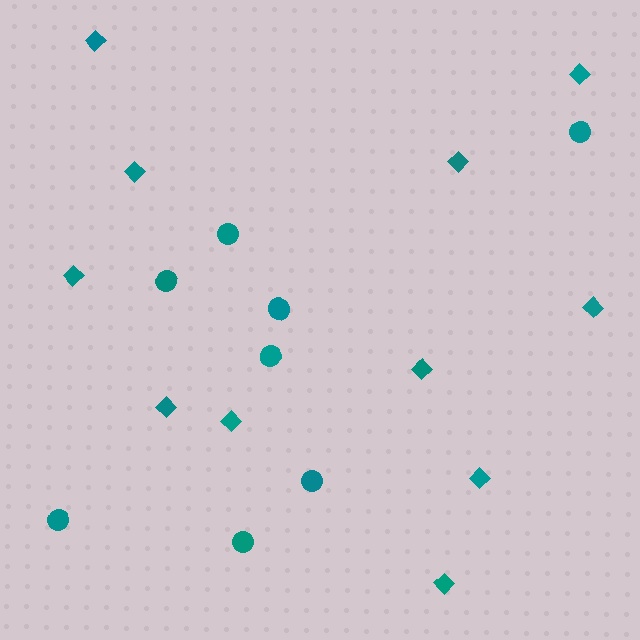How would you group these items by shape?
There are 2 groups: one group of circles (8) and one group of diamonds (11).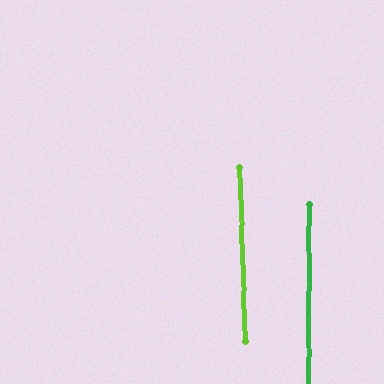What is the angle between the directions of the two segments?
Approximately 2 degrees.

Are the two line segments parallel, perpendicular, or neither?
Parallel — their directions differ by only 2.0°.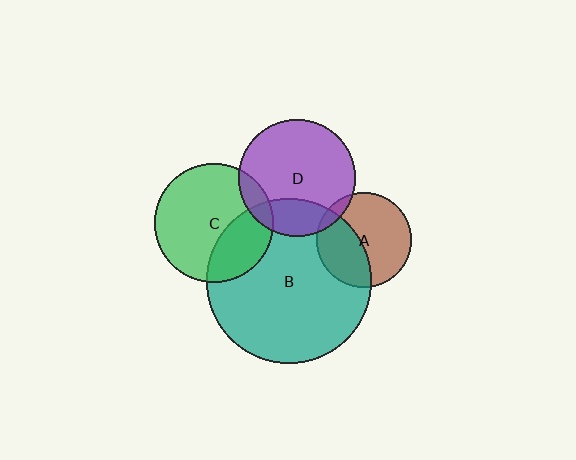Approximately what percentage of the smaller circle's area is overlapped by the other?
Approximately 10%.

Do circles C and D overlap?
Yes.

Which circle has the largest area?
Circle B (teal).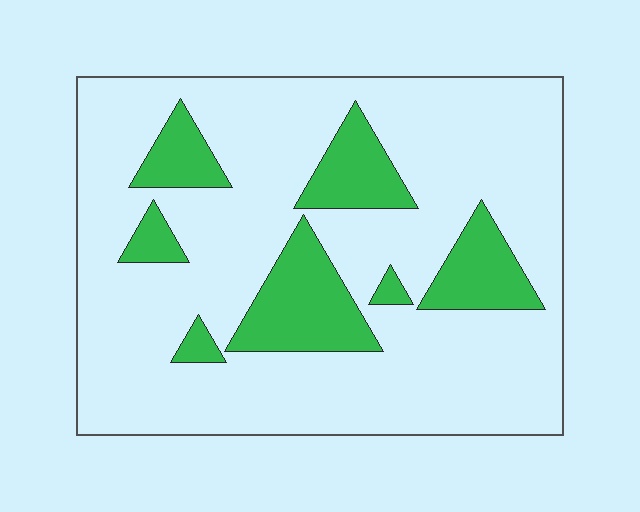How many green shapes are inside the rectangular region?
7.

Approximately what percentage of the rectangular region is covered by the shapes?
Approximately 20%.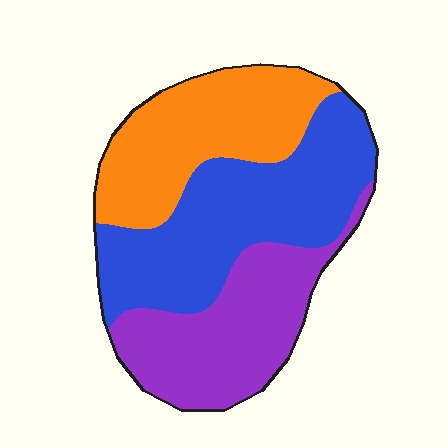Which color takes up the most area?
Blue, at roughly 40%.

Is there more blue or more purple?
Blue.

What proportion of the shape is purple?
Purple covers roughly 30% of the shape.